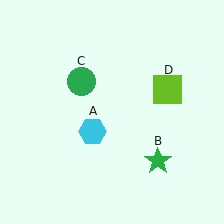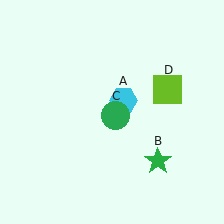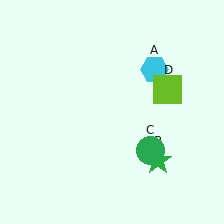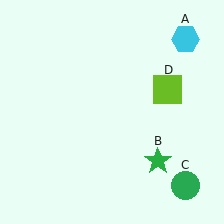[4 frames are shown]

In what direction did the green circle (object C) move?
The green circle (object C) moved down and to the right.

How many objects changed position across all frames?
2 objects changed position: cyan hexagon (object A), green circle (object C).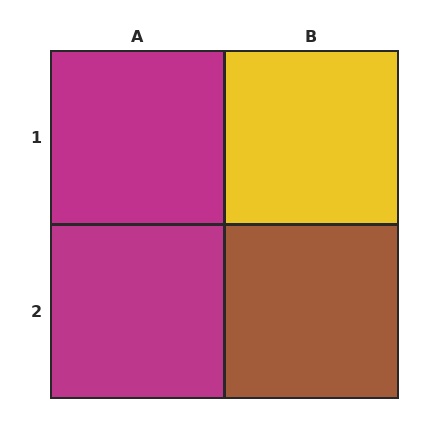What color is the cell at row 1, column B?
Yellow.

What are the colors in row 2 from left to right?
Magenta, brown.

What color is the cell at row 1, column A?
Magenta.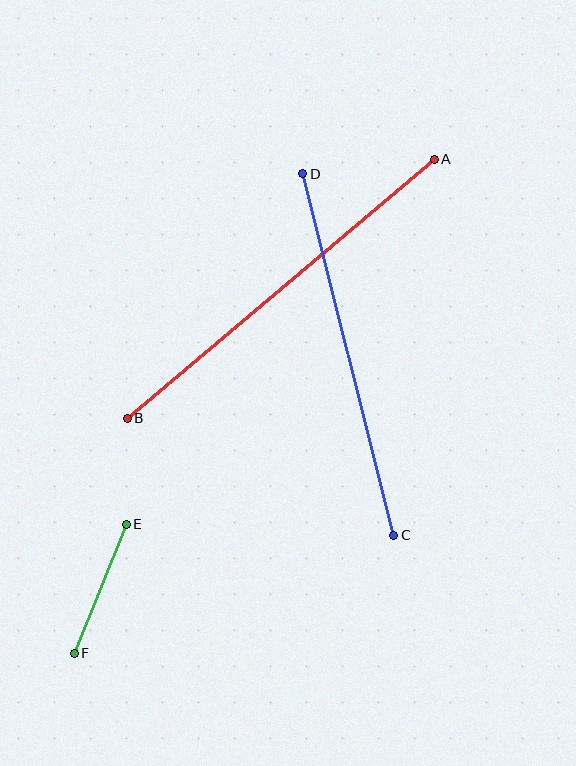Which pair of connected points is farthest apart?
Points A and B are farthest apart.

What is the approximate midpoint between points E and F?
The midpoint is at approximately (100, 589) pixels.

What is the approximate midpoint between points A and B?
The midpoint is at approximately (281, 289) pixels.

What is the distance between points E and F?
The distance is approximately 139 pixels.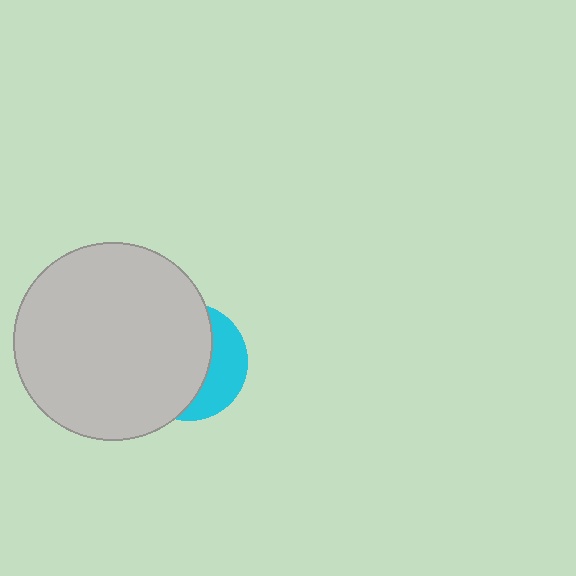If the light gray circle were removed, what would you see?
You would see the complete cyan circle.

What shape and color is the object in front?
The object in front is a light gray circle.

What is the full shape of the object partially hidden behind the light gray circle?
The partially hidden object is a cyan circle.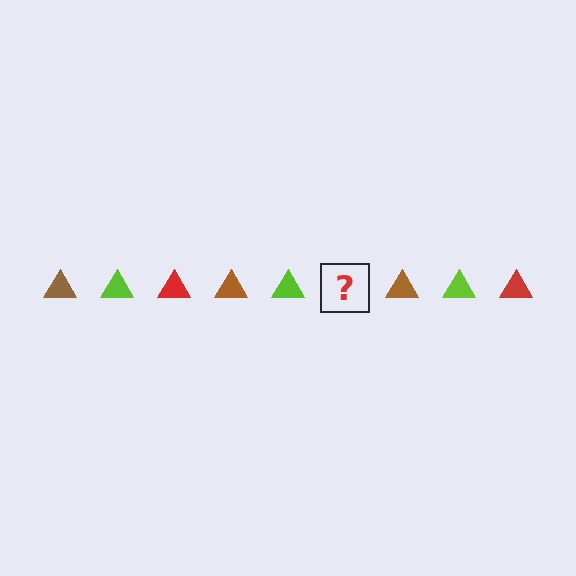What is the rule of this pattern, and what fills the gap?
The rule is that the pattern cycles through brown, lime, red triangles. The gap should be filled with a red triangle.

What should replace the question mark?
The question mark should be replaced with a red triangle.